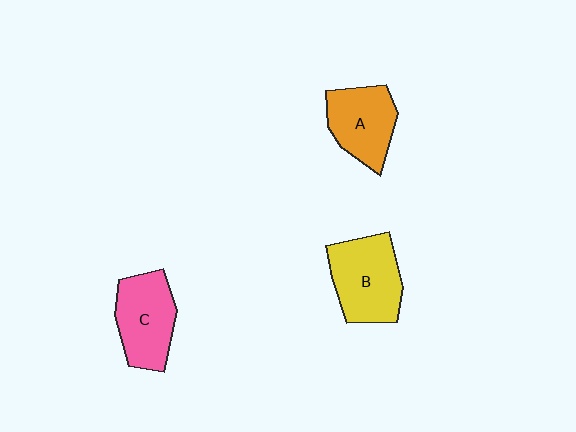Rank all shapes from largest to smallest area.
From largest to smallest: B (yellow), C (pink), A (orange).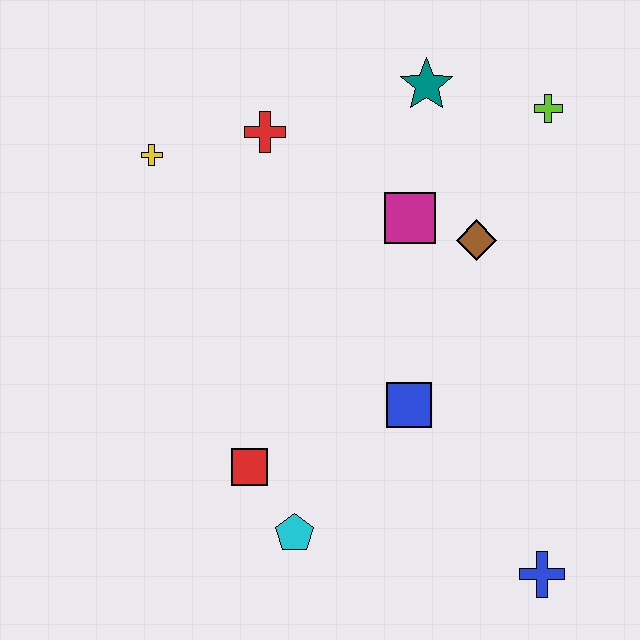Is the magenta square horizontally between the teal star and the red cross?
Yes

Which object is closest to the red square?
The cyan pentagon is closest to the red square.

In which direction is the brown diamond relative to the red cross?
The brown diamond is to the right of the red cross.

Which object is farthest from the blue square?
The yellow cross is farthest from the blue square.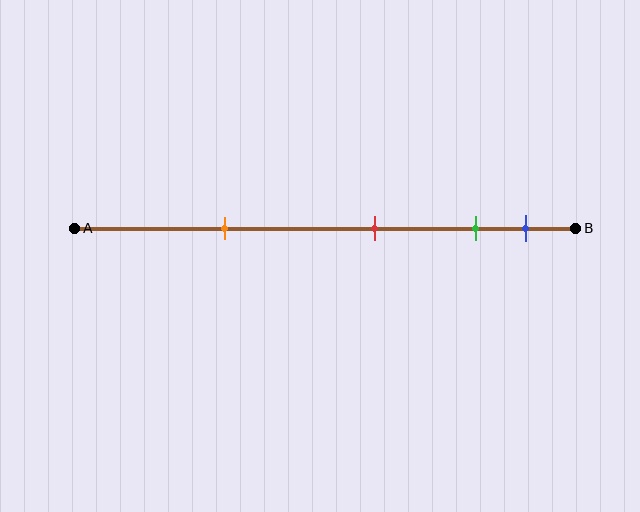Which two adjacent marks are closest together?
The green and blue marks are the closest adjacent pair.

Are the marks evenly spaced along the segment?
No, the marks are not evenly spaced.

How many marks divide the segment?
There are 4 marks dividing the segment.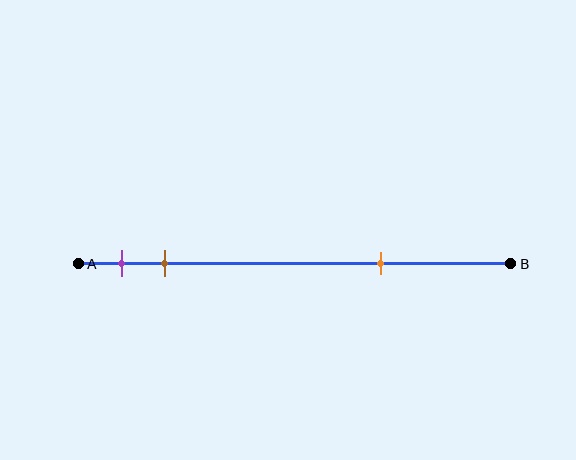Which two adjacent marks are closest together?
The purple and brown marks are the closest adjacent pair.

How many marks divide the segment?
There are 3 marks dividing the segment.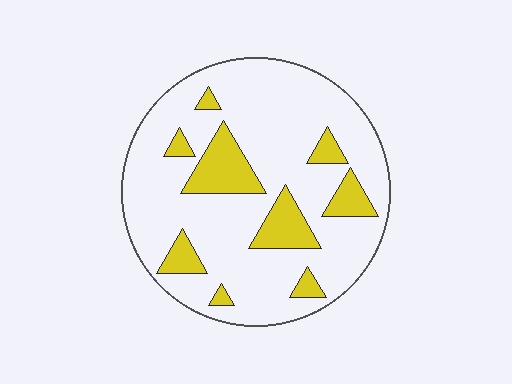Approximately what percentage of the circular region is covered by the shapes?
Approximately 20%.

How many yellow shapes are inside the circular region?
9.